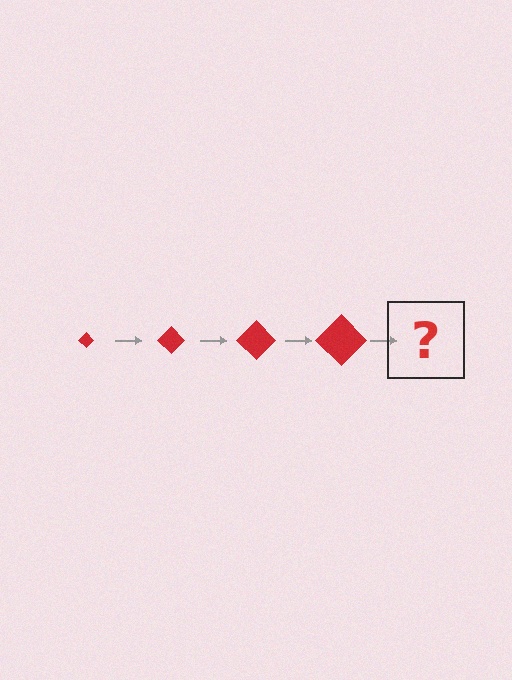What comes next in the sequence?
The next element should be a red diamond, larger than the previous one.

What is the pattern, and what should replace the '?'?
The pattern is that the diamond gets progressively larger each step. The '?' should be a red diamond, larger than the previous one.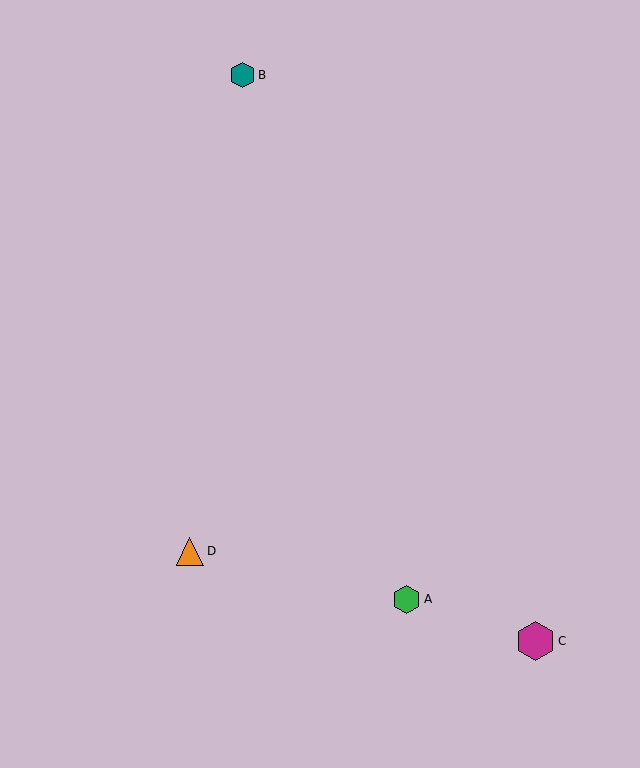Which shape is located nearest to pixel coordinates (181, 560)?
The orange triangle (labeled D) at (190, 551) is nearest to that location.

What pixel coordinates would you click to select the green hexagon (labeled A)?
Click at (407, 599) to select the green hexagon A.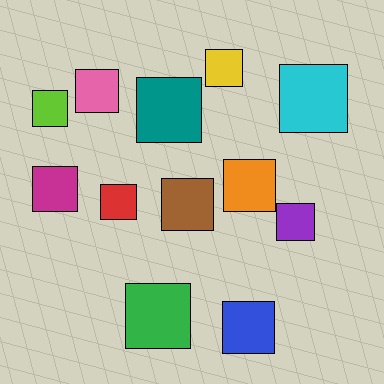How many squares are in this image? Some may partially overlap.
There are 12 squares.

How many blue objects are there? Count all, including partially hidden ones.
There is 1 blue object.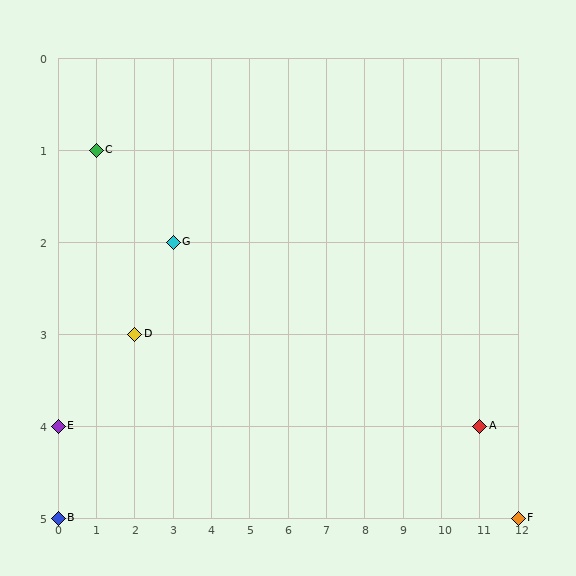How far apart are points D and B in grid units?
Points D and B are 2 columns and 2 rows apart (about 2.8 grid units diagonally).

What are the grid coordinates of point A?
Point A is at grid coordinates (11, 4).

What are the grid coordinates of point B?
Point B is at grid coordinates (0, 5).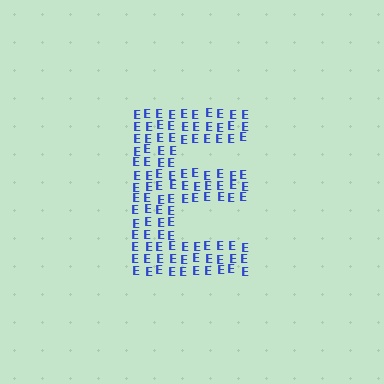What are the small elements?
The small elements are letter E's.